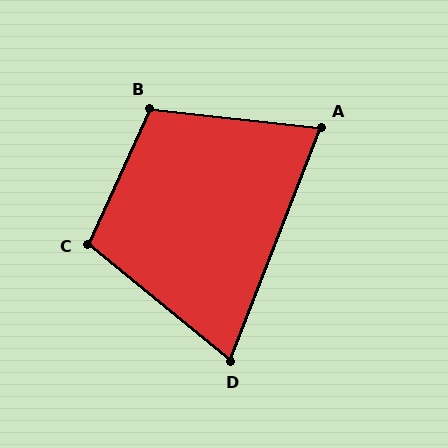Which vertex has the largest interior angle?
B, at approximately 108 degrees.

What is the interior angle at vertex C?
Approximately 105 degrees (obtuse).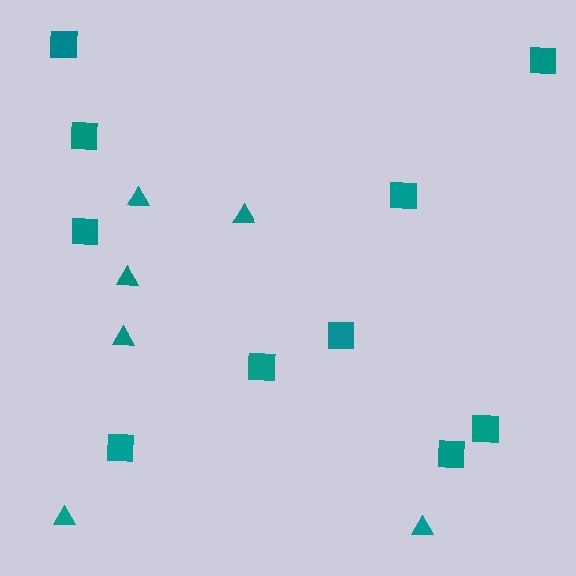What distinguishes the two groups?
There are 2 groups: one group of squares (10) and one group of triangles (6).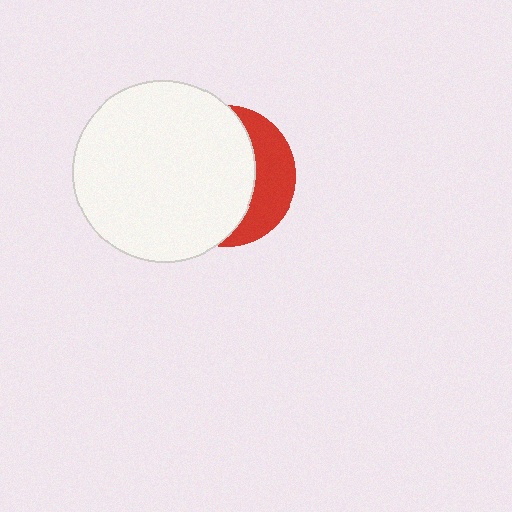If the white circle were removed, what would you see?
You would see the complete red circle.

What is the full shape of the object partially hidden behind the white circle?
The partially hidden object is a red circle.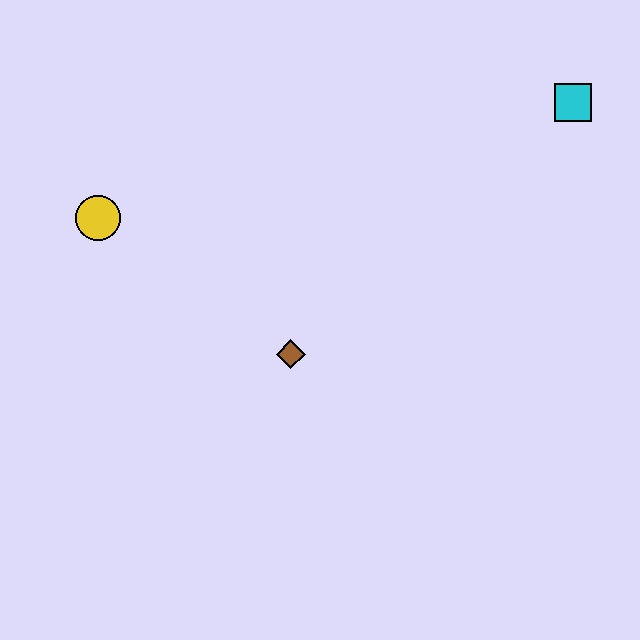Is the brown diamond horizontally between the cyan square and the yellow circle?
Yes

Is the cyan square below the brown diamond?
No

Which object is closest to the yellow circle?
The brown diamond is closest to the yellow circle.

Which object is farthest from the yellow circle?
The cyan square is farthest from the yellow circle.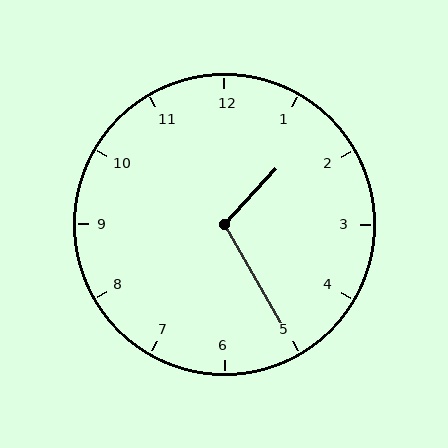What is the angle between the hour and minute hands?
Approximately 108 degrees.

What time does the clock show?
1:25.